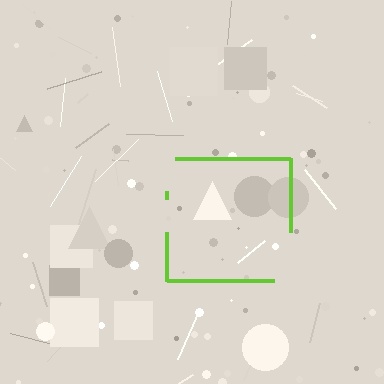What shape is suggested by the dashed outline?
The dashed outline suggests a square.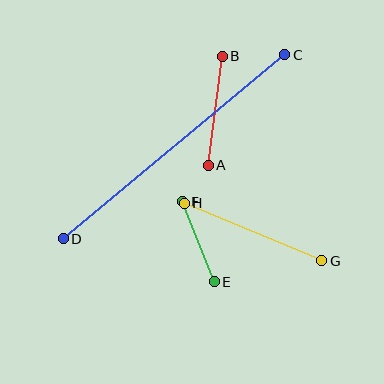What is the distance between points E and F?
The distance is approximately 86 pixels.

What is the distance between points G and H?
The distance is approximately 149 pixels.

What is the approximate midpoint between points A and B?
The midpoint is at approximately (215, 111) pixels.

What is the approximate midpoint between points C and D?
The midpoint is at approximately (174, 147) pixels.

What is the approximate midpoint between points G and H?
The midpoint is at approximately (253, 232) pixels.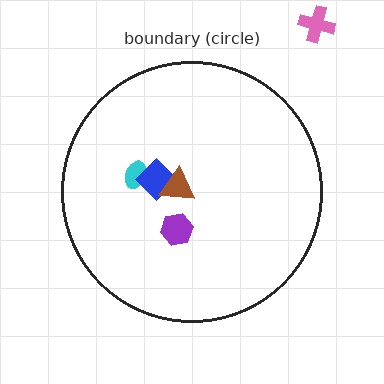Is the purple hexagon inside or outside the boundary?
Inside.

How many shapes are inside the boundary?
4 inside, 1 outside.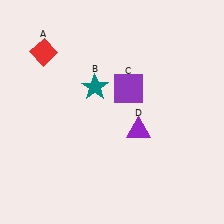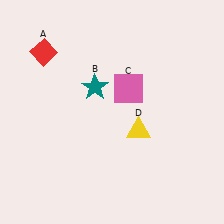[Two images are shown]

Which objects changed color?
C changed from purple to pink. D changed from purple to yellow.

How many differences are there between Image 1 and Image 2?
There are 2 differences between the two images.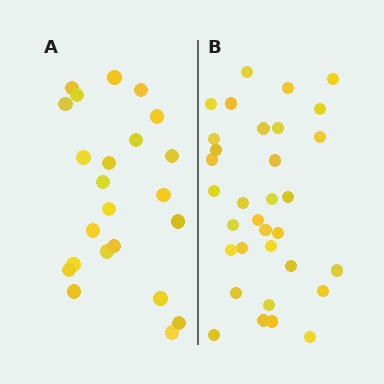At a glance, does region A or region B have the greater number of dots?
Region B (the right region) has more dots.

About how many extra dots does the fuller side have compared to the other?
Region B has roughly 10 or so more dots than region A.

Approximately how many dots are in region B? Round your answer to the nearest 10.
About 30 dots. (The exact count is 33, which rounds to 30.)